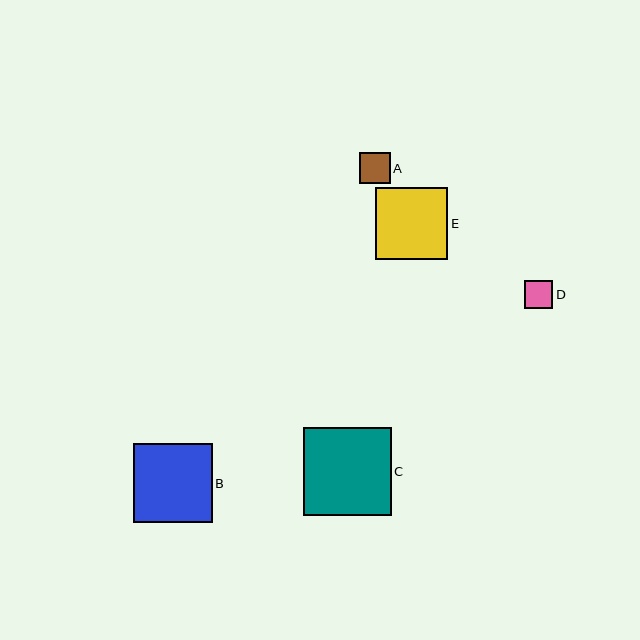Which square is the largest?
Square C is the largest with a size of approximately 88 pixels.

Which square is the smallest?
Square D is the smallest with a size of approximately 28 pixels.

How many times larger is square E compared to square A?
Square E is approximately 2.3 times the size of square A.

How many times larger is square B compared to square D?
Square B is approximately 2.8 times the size of square D.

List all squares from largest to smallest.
From largest to smallest: C, B, E, A, D.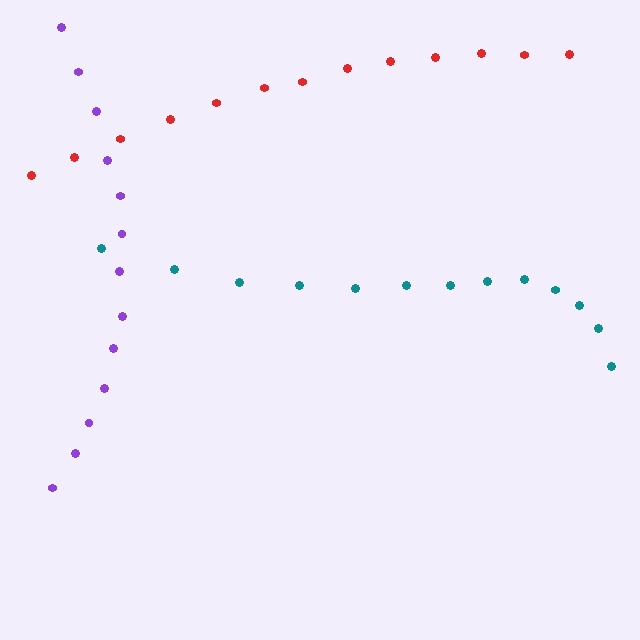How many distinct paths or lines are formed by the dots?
There are 3 distinct paths.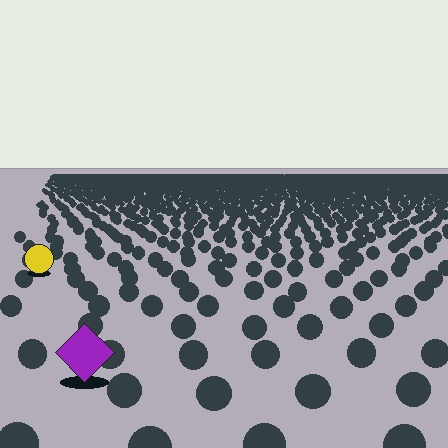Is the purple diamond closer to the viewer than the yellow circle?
Yes. The purple diamond is closer — you can tell from the texture gradient: the ground texture is coarser near it.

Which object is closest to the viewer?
The purple diamond is closest. The texture marks near it are larger and more spread out.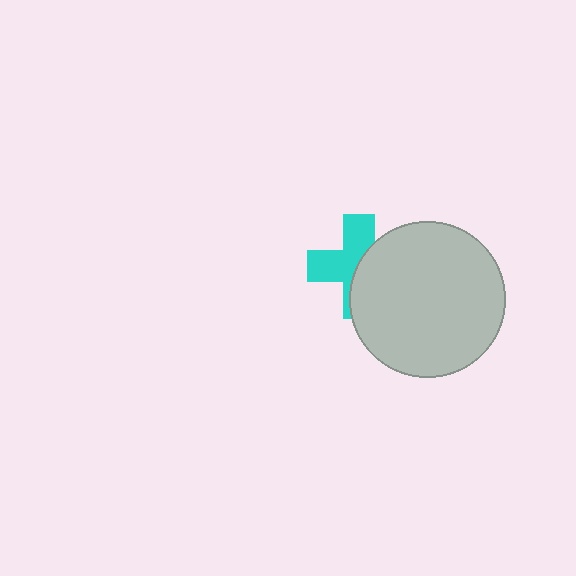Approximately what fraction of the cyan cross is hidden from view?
Roughly 48% of the cyan cross is hidden behind the light gray circle.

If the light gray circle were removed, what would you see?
You would see the complete cyan cross.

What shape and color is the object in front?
The object in front is a light gray circle.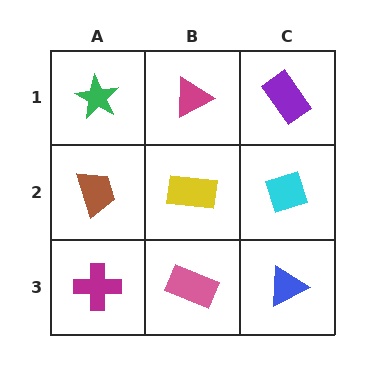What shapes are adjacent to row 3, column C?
A cyan diamond (row 2, column C), a pink rectangle (row 3, column B).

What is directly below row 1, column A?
A brown trapezoid.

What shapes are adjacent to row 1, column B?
A yellow rectangle (row 2, column B), a green star (row 1, column A), a purple rectangle (row 1, column C).